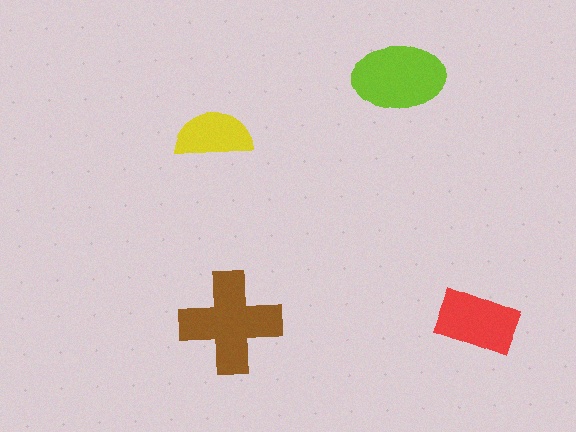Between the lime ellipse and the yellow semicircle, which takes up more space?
The lime ellipse.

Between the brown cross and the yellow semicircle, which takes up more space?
The brown cross.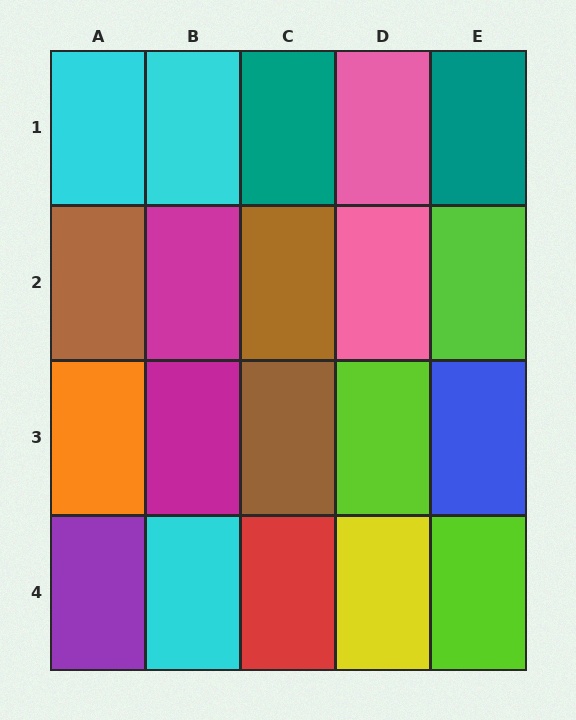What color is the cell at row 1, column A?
Cyan.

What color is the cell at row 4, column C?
Red.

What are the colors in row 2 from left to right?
Brown, magenta, brown, pink, lime.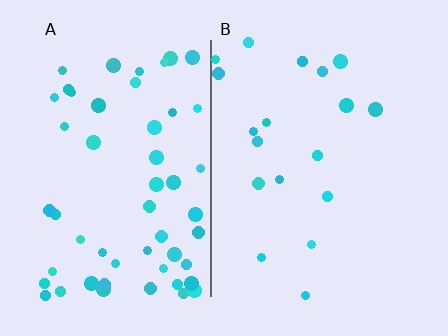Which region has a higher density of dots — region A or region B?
A (the left).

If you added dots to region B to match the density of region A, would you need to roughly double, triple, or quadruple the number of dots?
Approximately triple.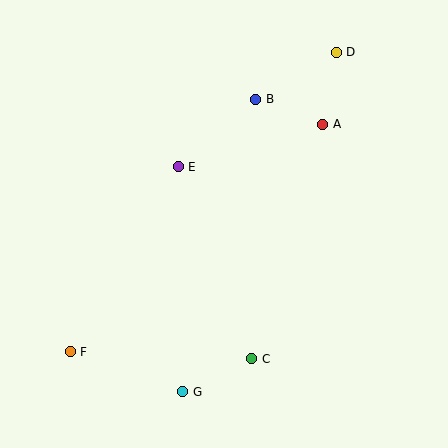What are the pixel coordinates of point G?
Point G is at (183, 392).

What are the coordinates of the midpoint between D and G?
The midpoint between D and G is at (259, 222).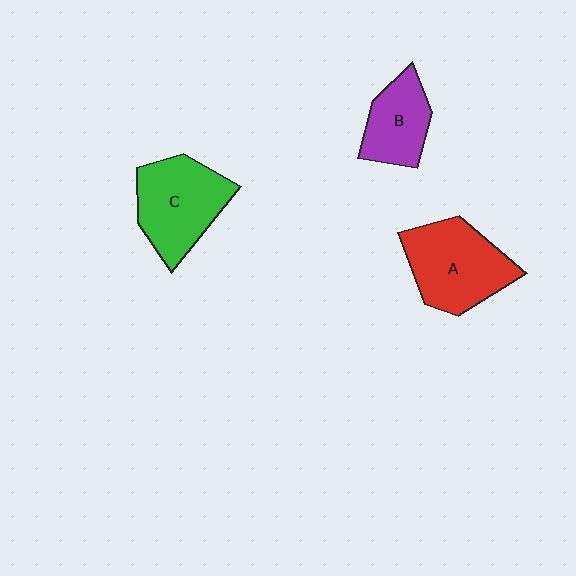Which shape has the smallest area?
Shape B (purple).